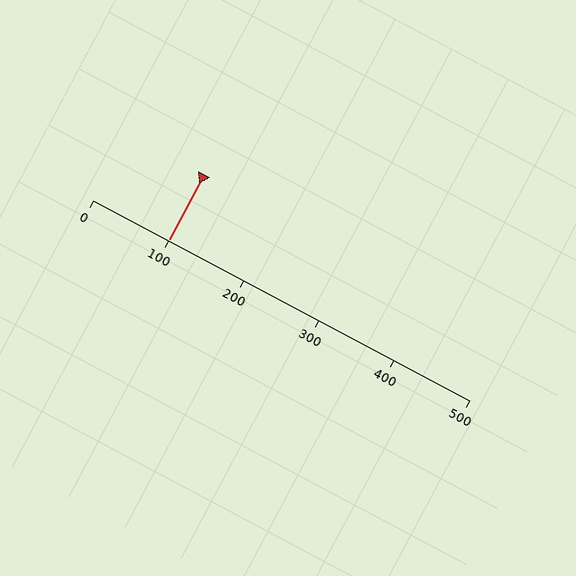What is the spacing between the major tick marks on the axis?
The major ticks are spaced 100 apart.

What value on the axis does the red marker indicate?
The marker indicates approximately 100.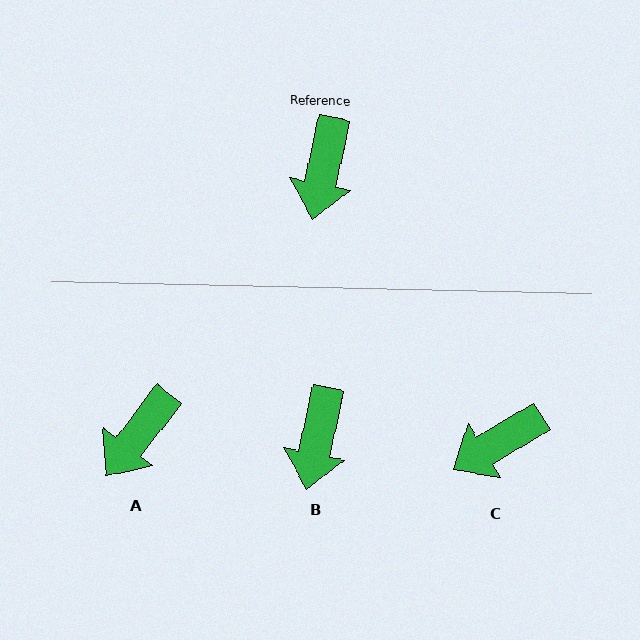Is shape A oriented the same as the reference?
No, it is off by about 25 degrees.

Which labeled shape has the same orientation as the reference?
B.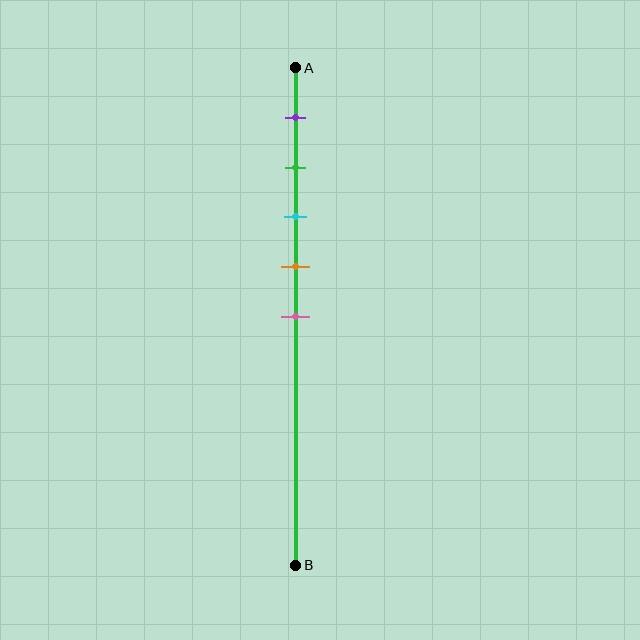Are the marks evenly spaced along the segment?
Yes, the marks are approximately evenly spaced.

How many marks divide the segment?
There are 5 marks dividing the segment.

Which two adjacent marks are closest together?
The green and cyan marks are the closest adjacent pair.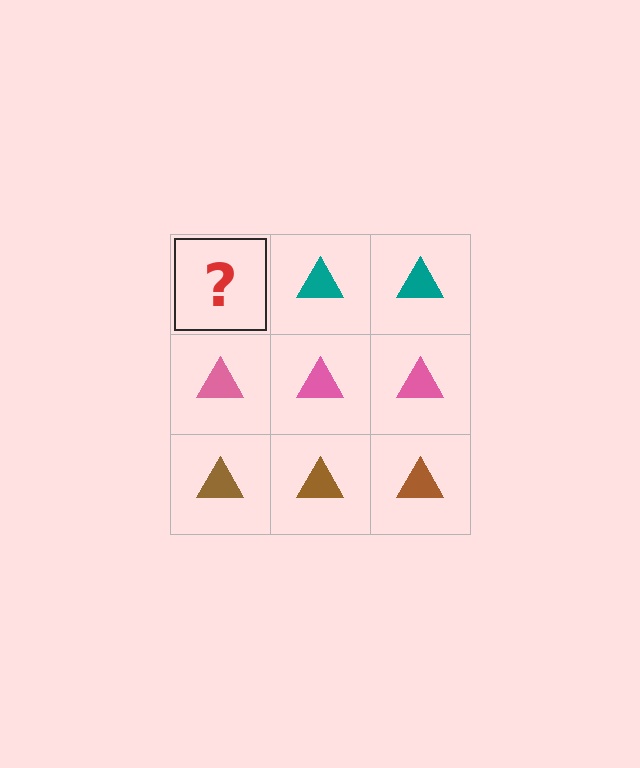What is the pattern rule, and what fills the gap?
The rule is that each row has a consistent color. The gap should be filled with a teal triangle.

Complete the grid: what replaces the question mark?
The question mark should be replaced with a teal triangle.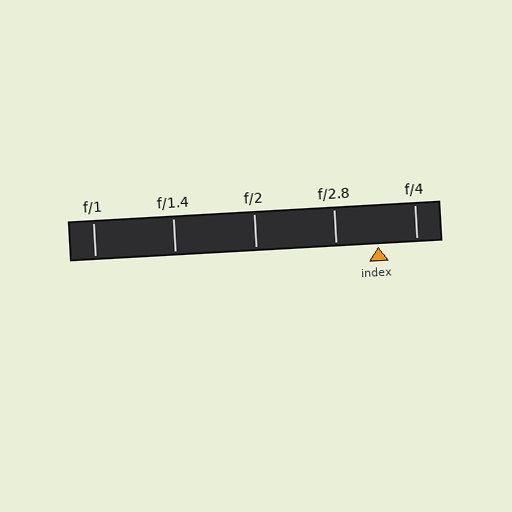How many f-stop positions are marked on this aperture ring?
There are 5 f-stop positions marked.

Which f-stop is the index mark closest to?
The index mark is closest to f/4.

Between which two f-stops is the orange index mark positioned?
The index mark is between f/2.8 and f/4.